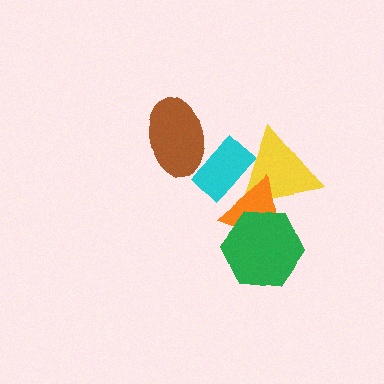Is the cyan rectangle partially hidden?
Yes, it is partially covered by another shape.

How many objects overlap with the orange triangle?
3 objects overlap with the orange triangle.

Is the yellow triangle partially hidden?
Yes, it is partially covered by another shape.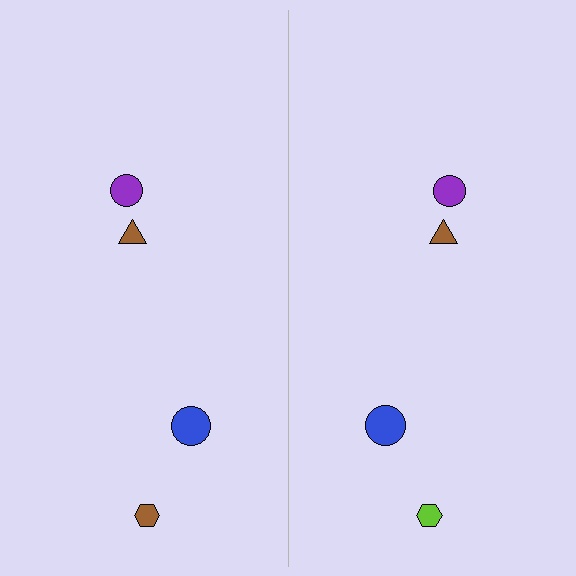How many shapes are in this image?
There are 8 shapes in this image.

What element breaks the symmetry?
The lime hexagon on the right side breaks the symmetry — its mirror counterpart is brown.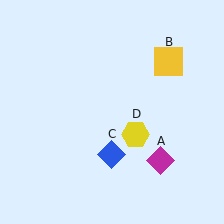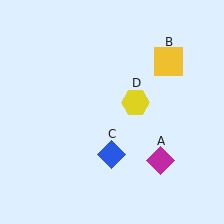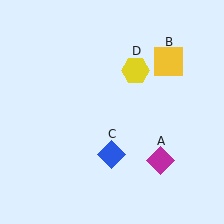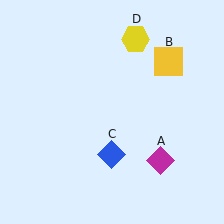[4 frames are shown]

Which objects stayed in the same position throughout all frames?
Magenta diamond (object A) and yellow square (object B) and blue diamond (object C) remained stationary.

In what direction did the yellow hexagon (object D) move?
The yellow hexagon (object D) moved up.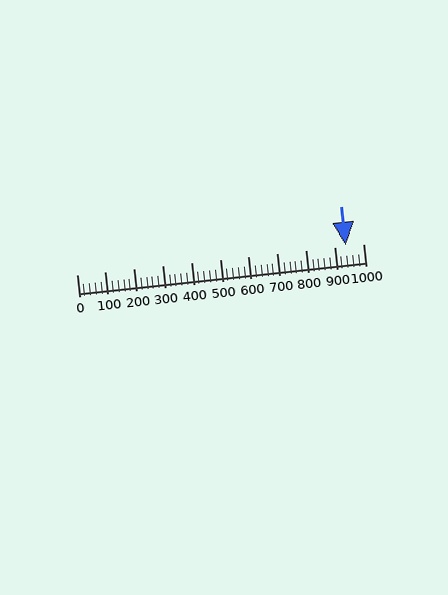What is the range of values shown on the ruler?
The ruler shows values from 0 to 1000.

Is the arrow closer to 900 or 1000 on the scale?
The arrow is closer to 900.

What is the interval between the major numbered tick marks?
The major tick marks are spaced 100 units apart.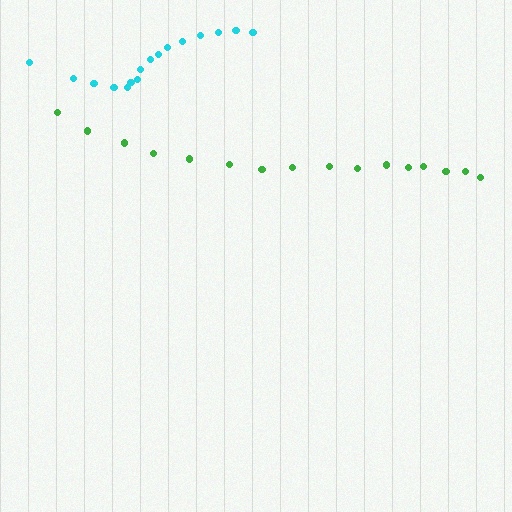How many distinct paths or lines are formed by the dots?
There are 2 distinct paths.